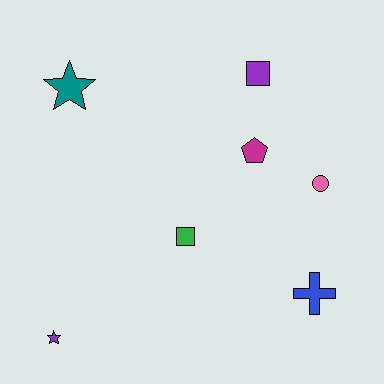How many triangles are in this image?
There are no triangles.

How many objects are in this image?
There are 7 objects.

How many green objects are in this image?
There is 1 green object.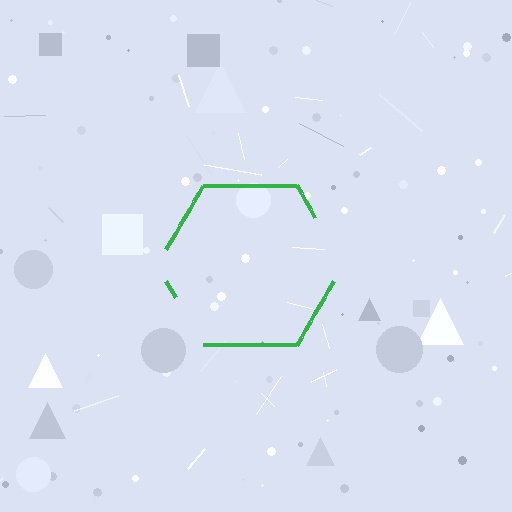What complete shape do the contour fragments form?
The contour fragments form a hexagon.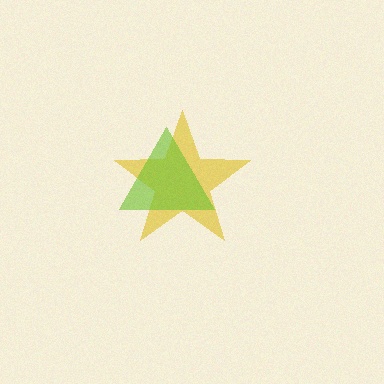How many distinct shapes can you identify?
There are 2 distinct shapes: a yellow star, a lime triangle.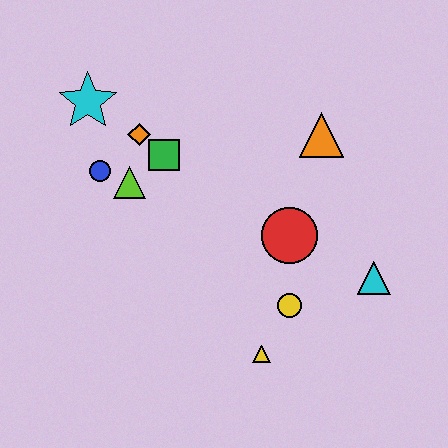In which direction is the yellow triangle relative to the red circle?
The yellow triangle is below the red circle.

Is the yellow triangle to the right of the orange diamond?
Yes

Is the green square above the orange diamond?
No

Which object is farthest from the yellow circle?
The cyan star is farthest from the yellow circle.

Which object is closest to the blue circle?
The lime triangle is closest to the blue circle.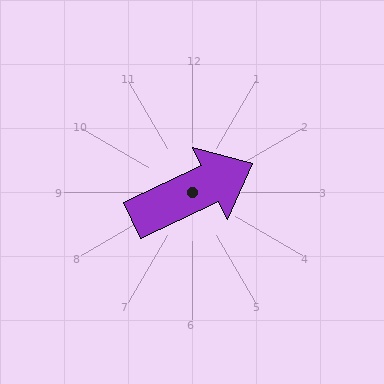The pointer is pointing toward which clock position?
Roughly 2 o'clock.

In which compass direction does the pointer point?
Northeast.